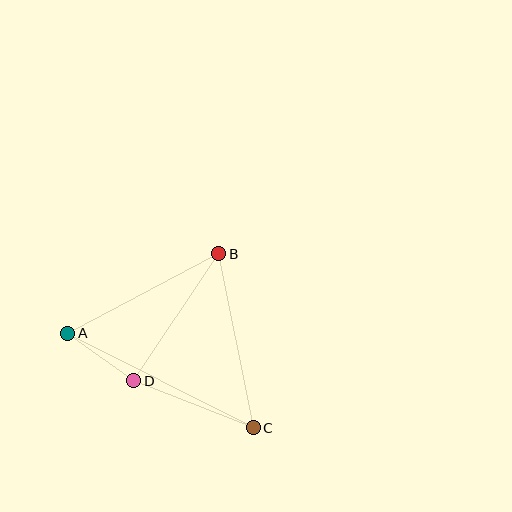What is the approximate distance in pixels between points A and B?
The distance between A and B is approximately 171 pixels.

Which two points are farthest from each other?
Points A and C are farthest from each other.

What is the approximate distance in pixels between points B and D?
The distance between B and D is approximately 153 pixels.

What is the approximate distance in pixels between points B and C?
The distance between B and C is approximately 177 pixels.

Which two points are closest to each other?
Points A and D are closest to each other.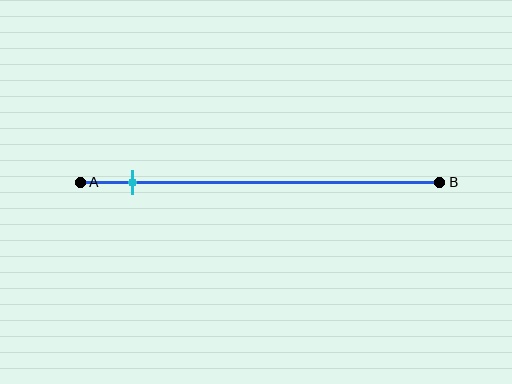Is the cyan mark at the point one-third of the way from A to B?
No, the mark is at about 15% from A, not at the 33% one-third point.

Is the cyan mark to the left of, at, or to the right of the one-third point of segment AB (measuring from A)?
The cyan mark is to the left of the one-third point of segment AB.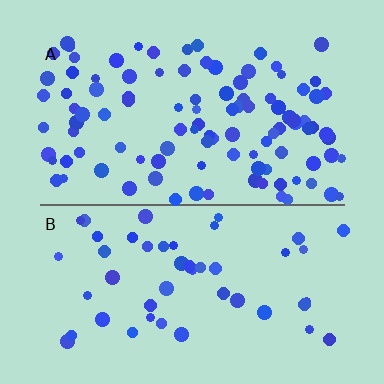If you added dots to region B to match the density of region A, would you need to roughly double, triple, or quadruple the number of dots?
Approximately double.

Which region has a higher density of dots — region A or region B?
A (the top).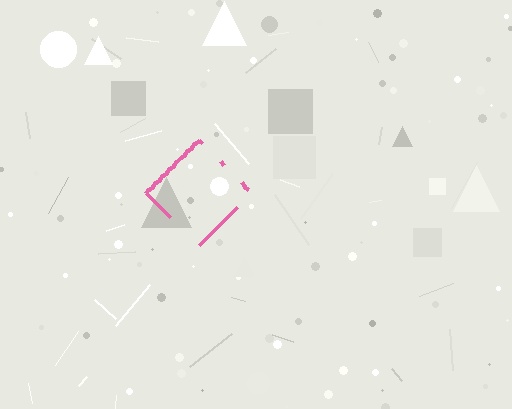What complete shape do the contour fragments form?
The contour fragments form a diamond.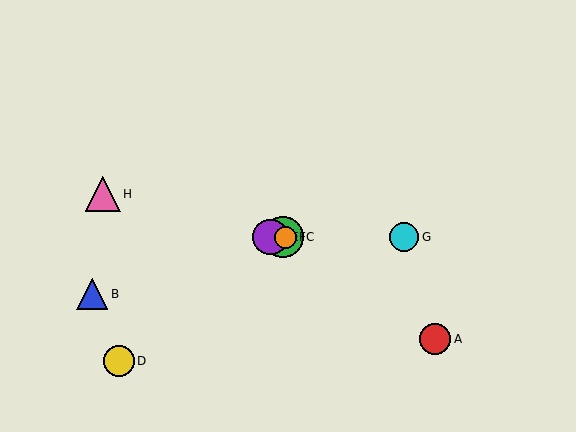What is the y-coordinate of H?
Object H is at y≈194.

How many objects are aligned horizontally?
4 objects (C, E, F, G) are aligned horizontally.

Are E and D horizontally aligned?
No, E is at y≈237 and D is at y≈361.